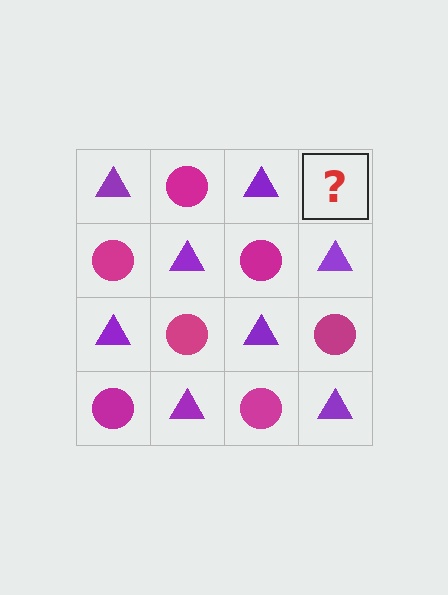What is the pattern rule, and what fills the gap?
The rule is that it alternates purple triangle and magenta circle in a checkerboard pattern. The gap should be filled with a magenta circle.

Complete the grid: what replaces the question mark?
The question mark should be replaced with a magenta circle.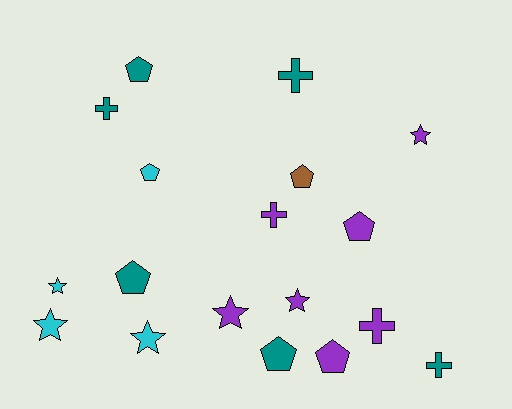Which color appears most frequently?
Purple, with 7 objects.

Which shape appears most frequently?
Pentagon, with 7 objects.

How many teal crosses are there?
There are 3 teal crosses.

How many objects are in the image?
There are 18 objects.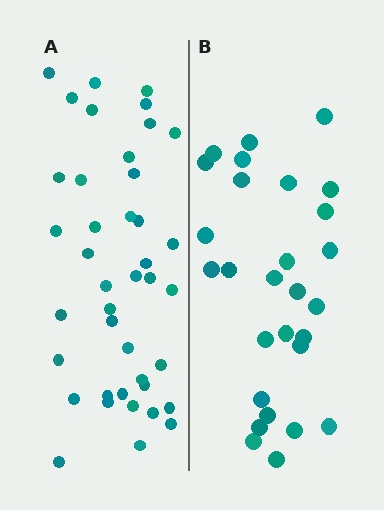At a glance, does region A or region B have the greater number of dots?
Region A (the left region) has more dots.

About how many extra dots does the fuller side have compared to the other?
Region A has approximately 15 more dots than region B.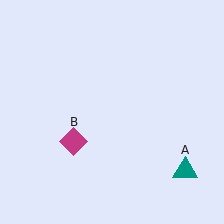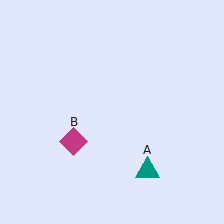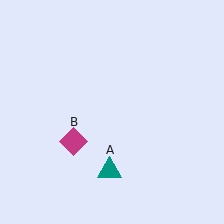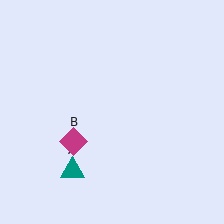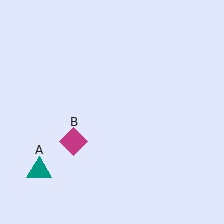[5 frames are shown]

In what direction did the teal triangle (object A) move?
The teal triangle (object A) moved left.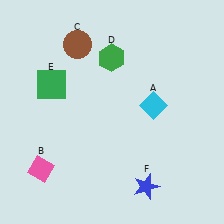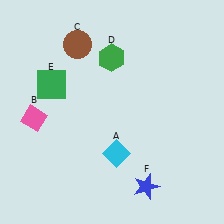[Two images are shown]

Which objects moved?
The objects that moved are: the cyan diamond (A), the pink diamond (B).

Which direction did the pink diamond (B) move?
The pink diamond (B) moved up.